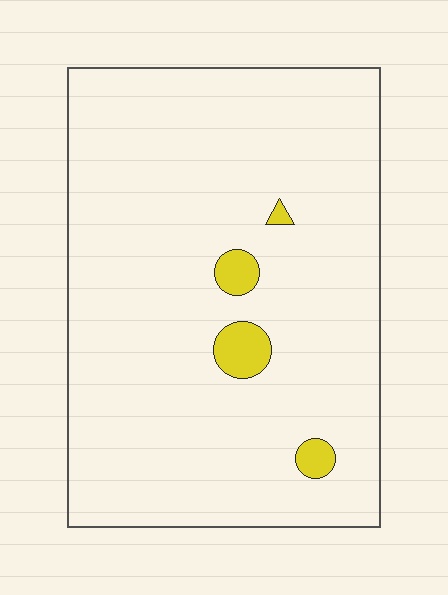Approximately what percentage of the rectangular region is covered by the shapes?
Approximately 5%.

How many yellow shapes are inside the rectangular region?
4.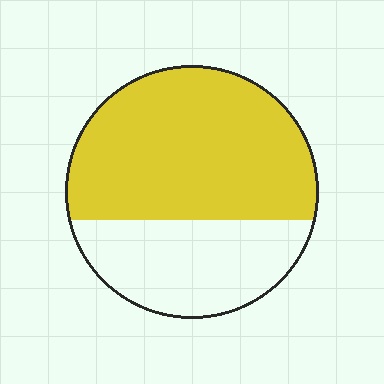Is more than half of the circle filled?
Yes.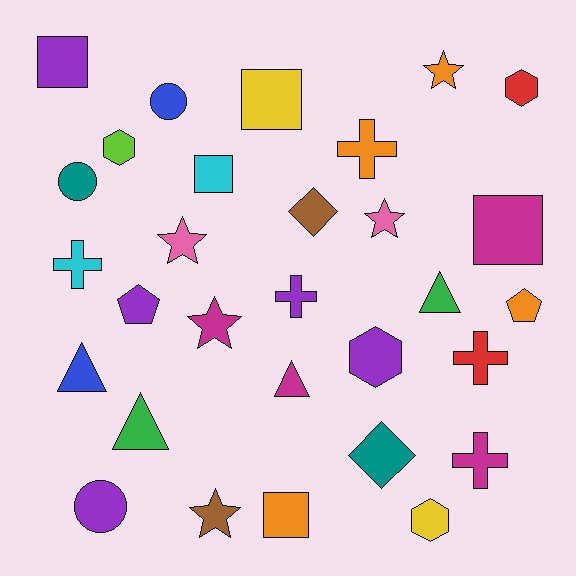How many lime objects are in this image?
There is 1 lime object.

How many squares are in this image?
There are 5 squares.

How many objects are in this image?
There are 30 objects.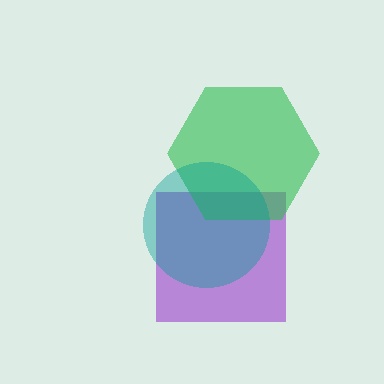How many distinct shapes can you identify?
There are 3 distinct shapes: a purple square, a green hexagon, a teal circle.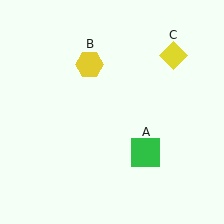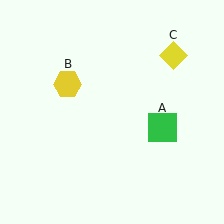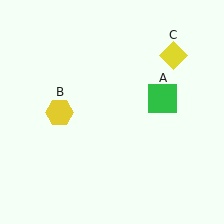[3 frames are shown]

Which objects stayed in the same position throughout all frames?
Yellow diamond (object C) remained stationary.